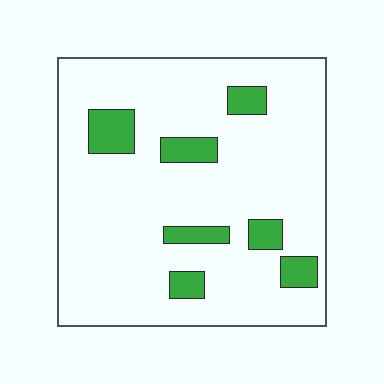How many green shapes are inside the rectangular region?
7.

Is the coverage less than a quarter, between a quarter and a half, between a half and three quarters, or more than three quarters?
Less than a quarter.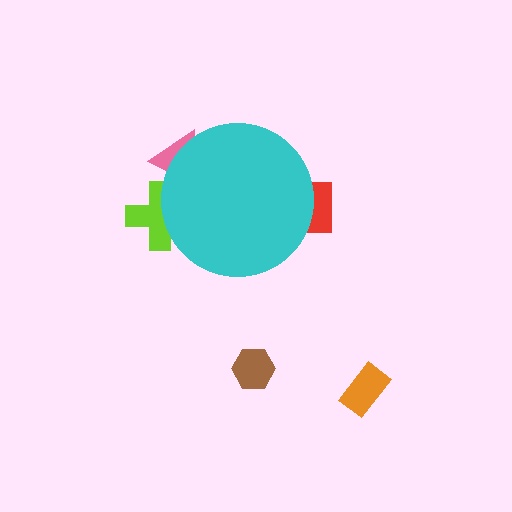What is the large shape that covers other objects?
A cyan circle.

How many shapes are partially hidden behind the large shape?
3 shapes are partially hidden.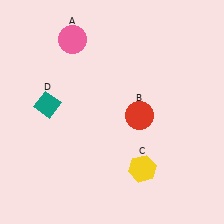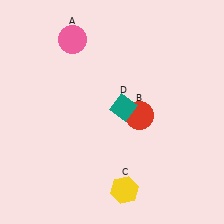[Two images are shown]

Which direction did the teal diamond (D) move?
The teal diamond (D) moved right.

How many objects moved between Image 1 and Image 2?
2 objects moved between the two images.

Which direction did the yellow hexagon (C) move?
The yellow hexagon (C) moved down.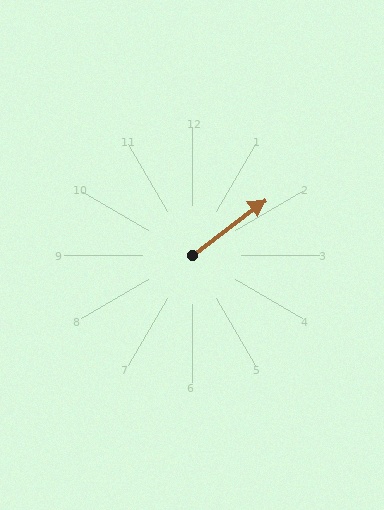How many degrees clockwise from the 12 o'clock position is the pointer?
Approximately 53 degrees.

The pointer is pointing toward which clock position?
Roughly 2 o'clock.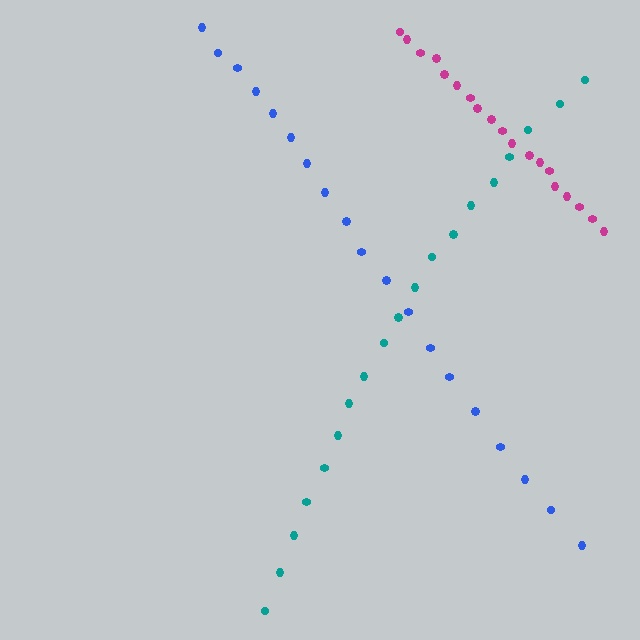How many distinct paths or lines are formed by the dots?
There are 3 distinct paths.